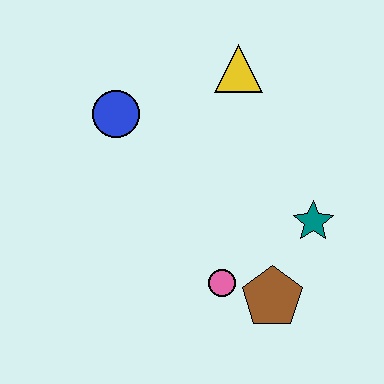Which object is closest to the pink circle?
The brown pentagon is closest to the pink circle.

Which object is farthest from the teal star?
The blue circle is farthest from the teal star.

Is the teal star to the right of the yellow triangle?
Yes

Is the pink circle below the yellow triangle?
Yes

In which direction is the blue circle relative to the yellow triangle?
The blue circle is to the left of the yellow triangle.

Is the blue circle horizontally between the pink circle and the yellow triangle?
No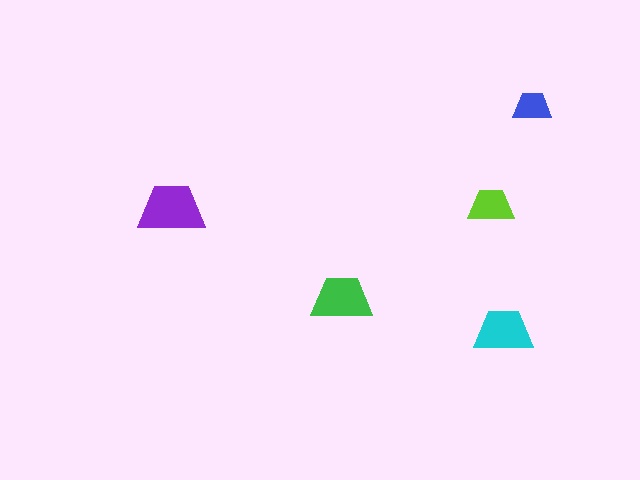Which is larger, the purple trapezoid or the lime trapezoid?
The purple one.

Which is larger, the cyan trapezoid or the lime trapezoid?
The cyan one.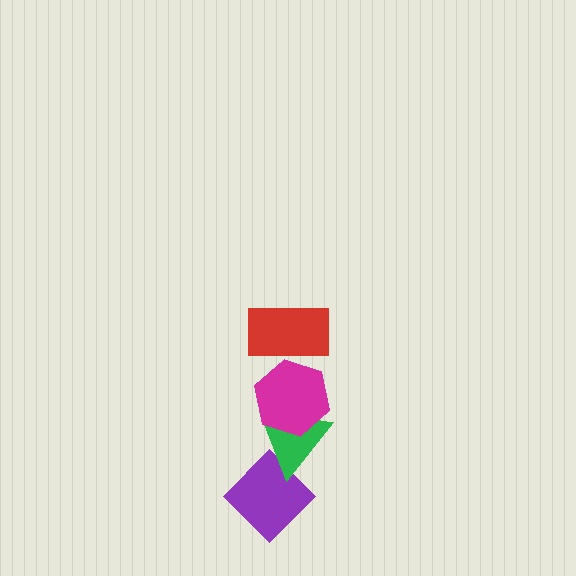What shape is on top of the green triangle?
The magenta hexagon is on top of the green triangle.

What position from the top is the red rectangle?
The red rectangle is 1st from the top.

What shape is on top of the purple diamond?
The green triangle is on top of the purple diamond.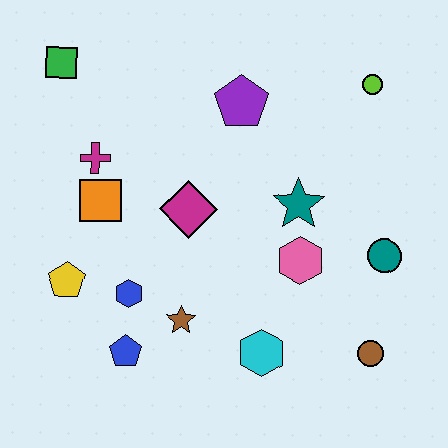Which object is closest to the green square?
The magenta cross is closest to the green square.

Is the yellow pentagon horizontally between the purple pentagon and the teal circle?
No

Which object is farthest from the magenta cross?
The brown circle is farthest from the magenta cross.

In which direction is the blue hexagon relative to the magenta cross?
The blue hexagon is below the magenta cross.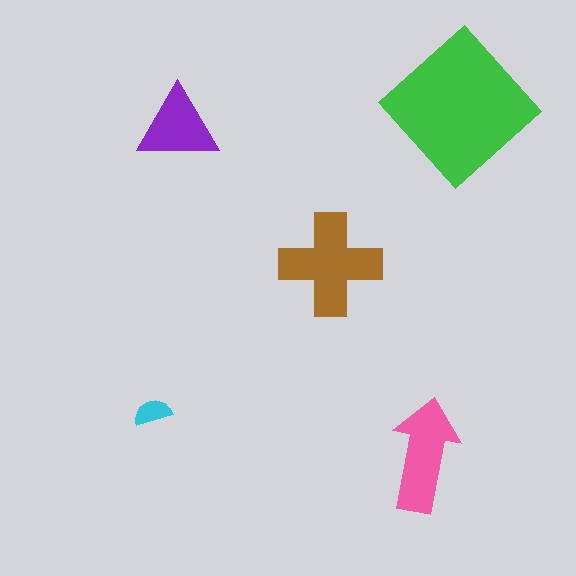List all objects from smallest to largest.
The cyan semicircle, the purple triangle, the pink arrow, the brown cross, the green diamond.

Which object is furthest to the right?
The green diamond is rightmost.